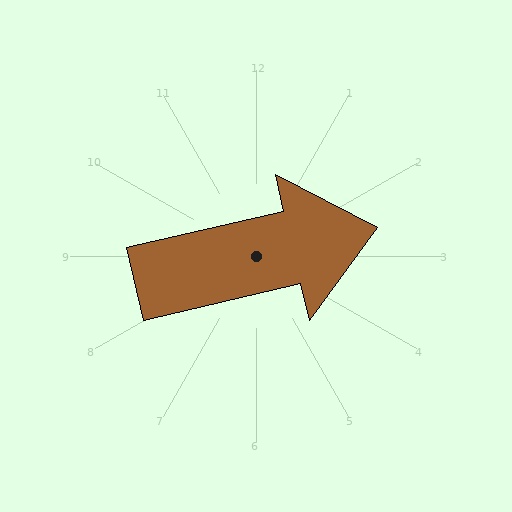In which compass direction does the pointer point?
East.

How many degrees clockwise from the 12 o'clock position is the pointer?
Approximately 77 degrees.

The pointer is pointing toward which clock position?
Roughly 3 o'clock.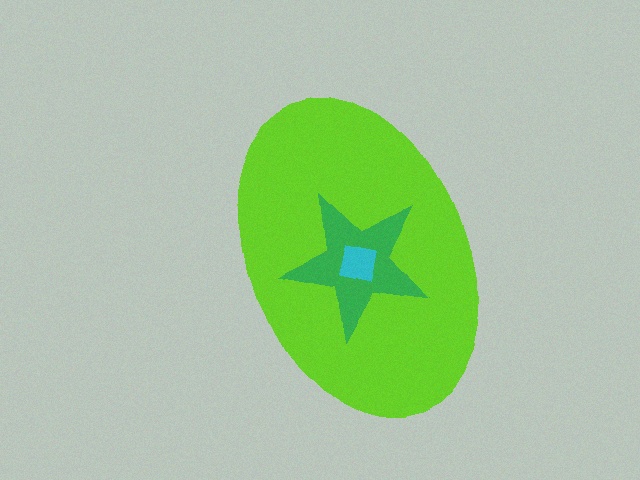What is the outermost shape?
The lime ellipse.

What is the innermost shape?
The cyan square.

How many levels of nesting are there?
3.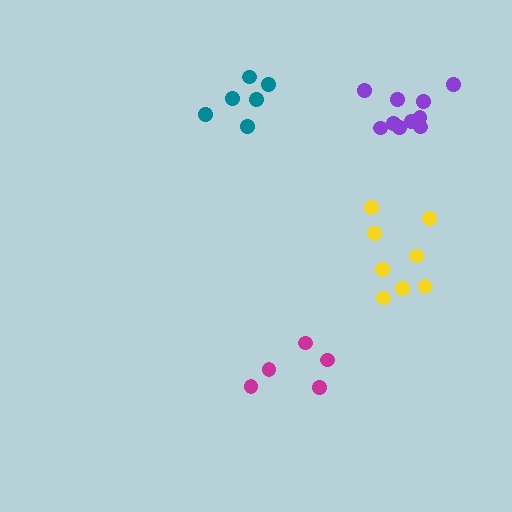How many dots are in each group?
Group 1: 5 dots, Group 2: 7 dots, Group 3: 8 dots, Group 4: 10 dots (30 total).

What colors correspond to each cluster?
The clusters are colored: magenta, teal, yellow, purple.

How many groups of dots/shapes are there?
There are 4 groups.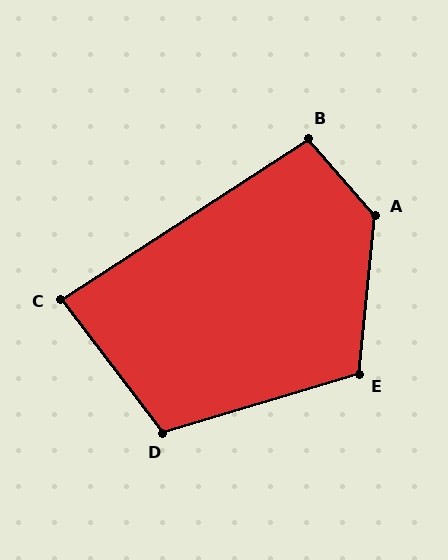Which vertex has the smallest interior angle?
C, at approximately 86 degrees.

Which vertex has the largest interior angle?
A, at approximately 133 degrees.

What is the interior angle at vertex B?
Approximately 98 degrees (obtuse).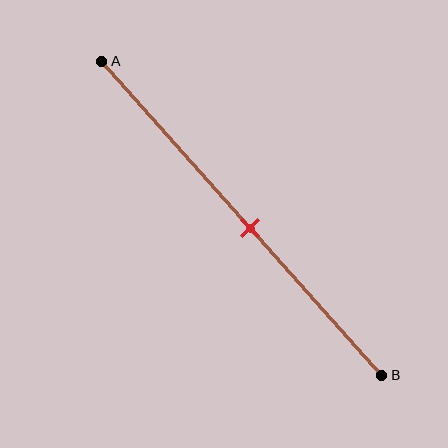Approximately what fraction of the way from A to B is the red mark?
The red mark is approximately 55% of the way from A to B.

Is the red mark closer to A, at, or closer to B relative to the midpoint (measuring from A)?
The red mark is closer to point B than the midpoint of segment AB.